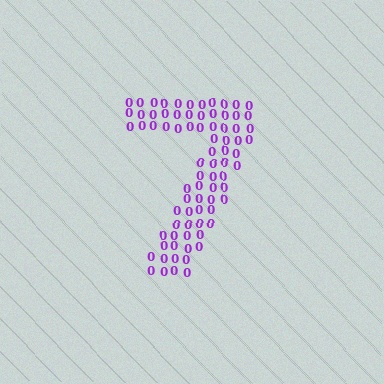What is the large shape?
The large shape is the digit 7.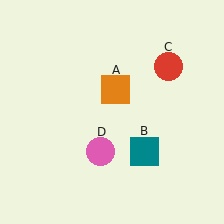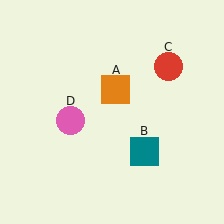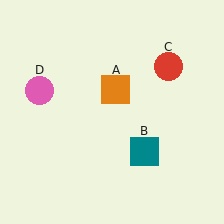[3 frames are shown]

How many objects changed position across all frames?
1 object changed position: pink circle (object D).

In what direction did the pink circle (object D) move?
The pink circle (object D) moved up and to the left.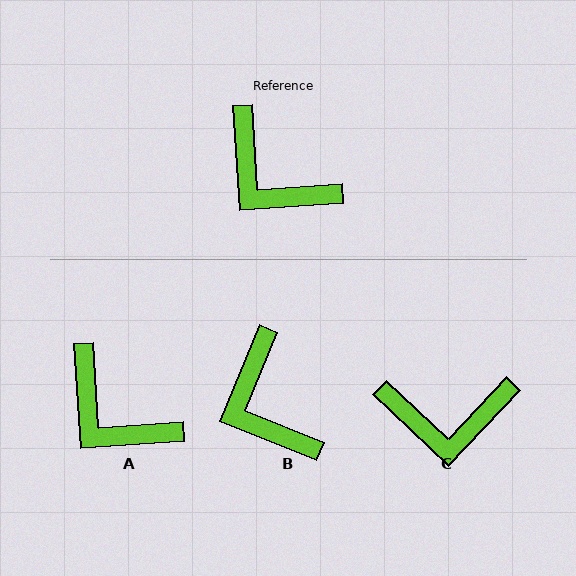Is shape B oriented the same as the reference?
No, it is off by about 26 degrees.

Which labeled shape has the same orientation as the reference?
A.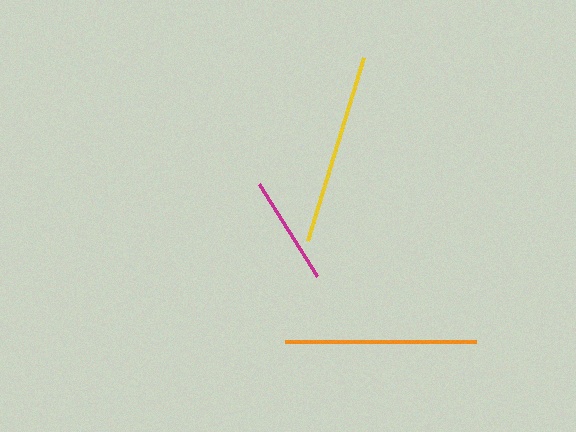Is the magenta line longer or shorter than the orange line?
The orange line is longer than the magenta line.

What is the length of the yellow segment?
The yellow segment is approximately 191 pixels long.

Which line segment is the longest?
The yellow line is the longest at approximately 191 pixels.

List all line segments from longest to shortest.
From longest to shortest: yellow, orange, magenta.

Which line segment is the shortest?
The magenta line is the shortest at approximately 108 pixels.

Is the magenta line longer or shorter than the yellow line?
The yellow line is longer than the magenta line.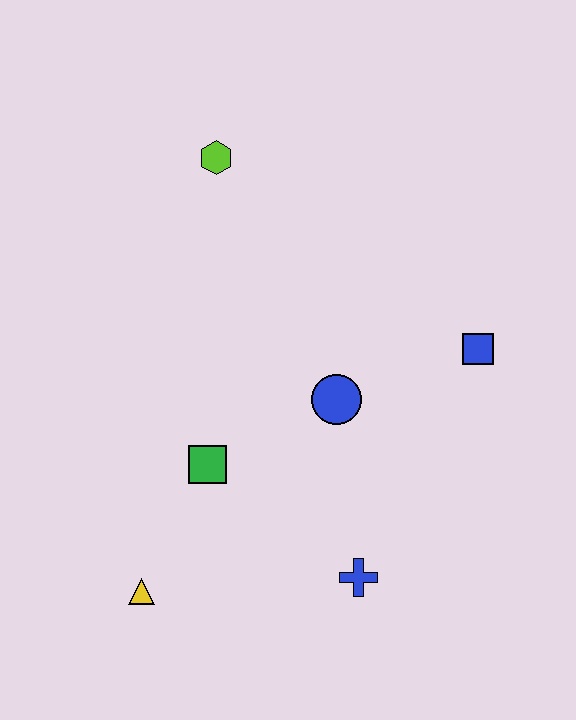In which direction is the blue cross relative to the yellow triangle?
The blue cross is to the right of the yellow triangle.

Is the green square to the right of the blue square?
No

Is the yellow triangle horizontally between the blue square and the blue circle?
No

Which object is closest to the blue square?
The blue circle is closest to the blue square.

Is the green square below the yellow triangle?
No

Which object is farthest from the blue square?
The yellow triangle is farthest from the blue square.